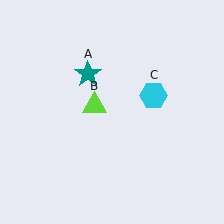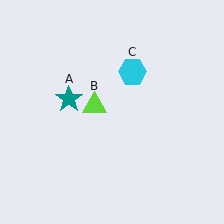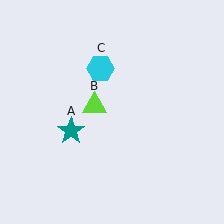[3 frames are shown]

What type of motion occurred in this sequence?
The teal star (object A), cyan hexagon (object C) rotated counterclockwise around the center of the scene.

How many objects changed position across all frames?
2 objects changed position: teal star (object A), cyan hexagon (object C).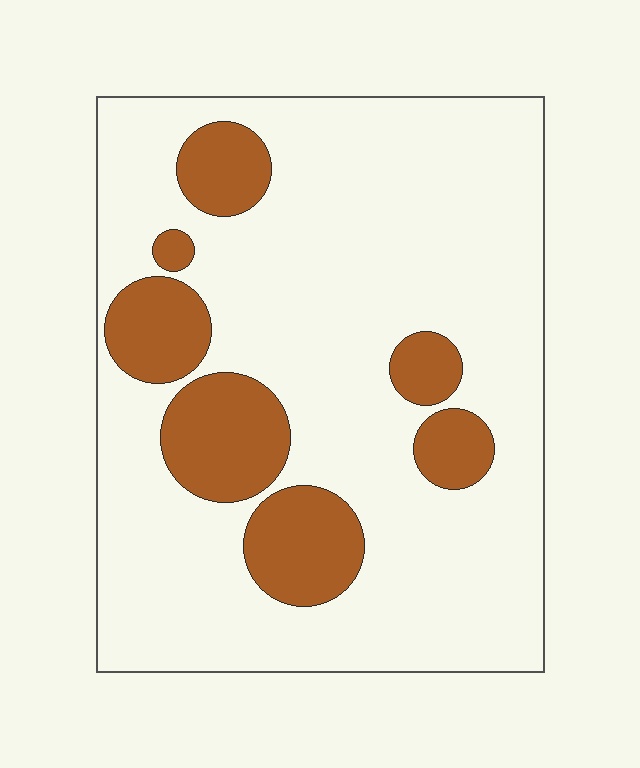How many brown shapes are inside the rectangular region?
7.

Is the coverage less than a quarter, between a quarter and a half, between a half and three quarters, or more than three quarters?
Less than a quarter.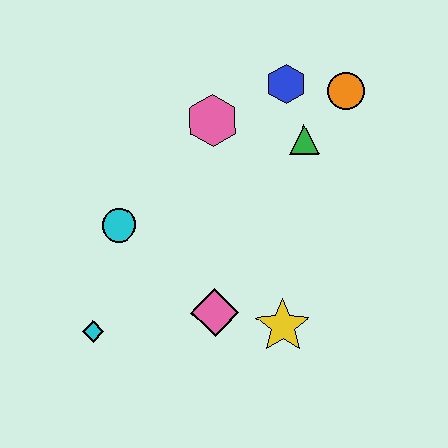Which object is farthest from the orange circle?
The cyan diamond is farthest from the orange circle.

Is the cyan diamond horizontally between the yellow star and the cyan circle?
No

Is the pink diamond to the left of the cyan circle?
No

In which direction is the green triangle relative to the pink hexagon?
The green triangle is to the right of the pink hexagon.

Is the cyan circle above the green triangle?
No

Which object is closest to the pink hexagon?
The blue hexagon is closest to the pink hexagon.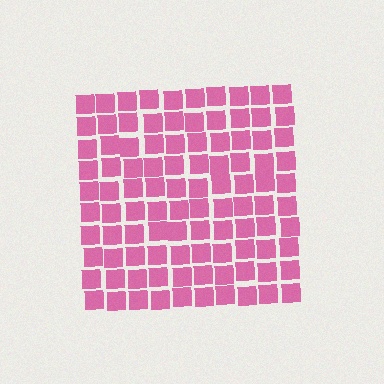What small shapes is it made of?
It is made of small squares.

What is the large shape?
The large shape is a square.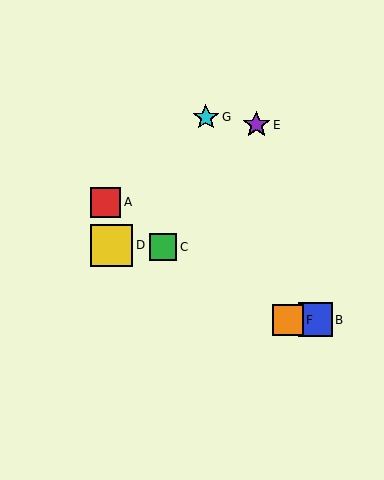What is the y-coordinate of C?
Object C is at y≈247.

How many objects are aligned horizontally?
2 objects (B, F) are aligned horizontally.